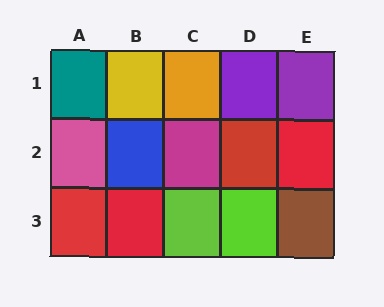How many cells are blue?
1 cell is blue.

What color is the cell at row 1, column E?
Purple.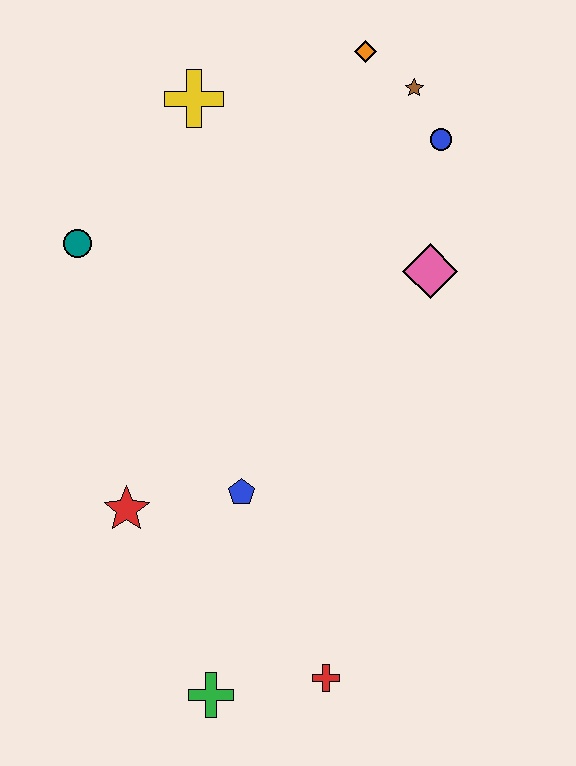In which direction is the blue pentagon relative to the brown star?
The blue pentagon is below the brown star.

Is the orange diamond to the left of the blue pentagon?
No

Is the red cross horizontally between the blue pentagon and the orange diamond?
Yes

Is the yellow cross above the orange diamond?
No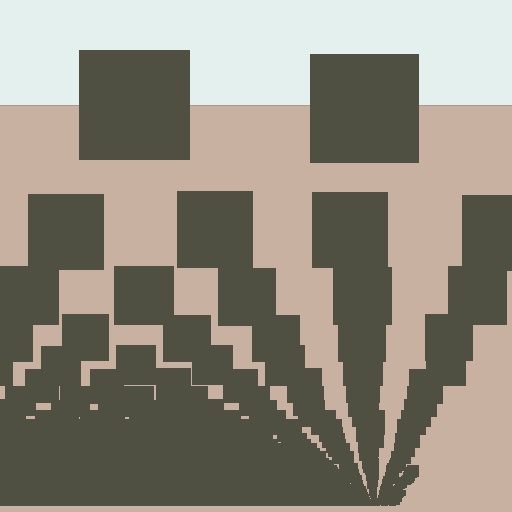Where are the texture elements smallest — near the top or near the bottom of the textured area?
Near the bottom.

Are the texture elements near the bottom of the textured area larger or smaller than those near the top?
Smaller. The gradient is inverted — elements near the bottom are smaller and denser.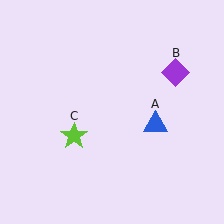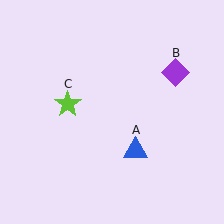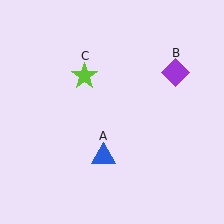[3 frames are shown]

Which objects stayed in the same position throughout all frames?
Purple diamond (object B) remained stationary.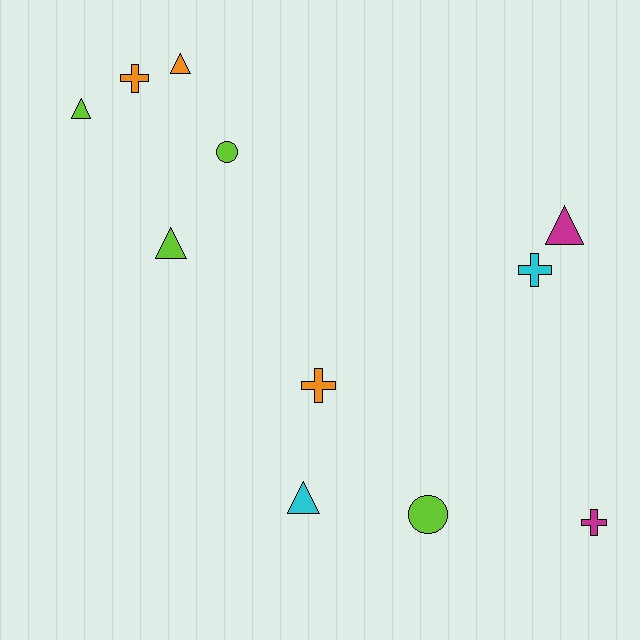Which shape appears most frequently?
Triangle, with 5 objects.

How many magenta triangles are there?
There is 1 magenta triangle.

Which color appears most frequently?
Lime, with 4 objects.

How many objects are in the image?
There are 11 objects.